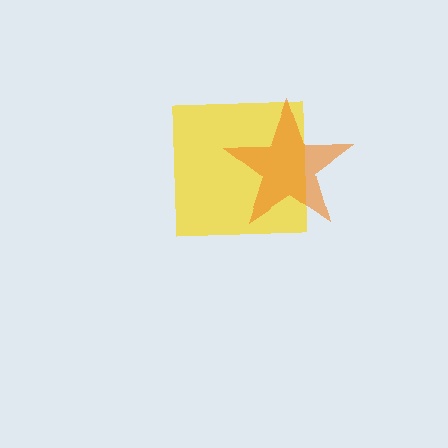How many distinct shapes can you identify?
There are 2 distinct shapes: a yellow square, an orange star.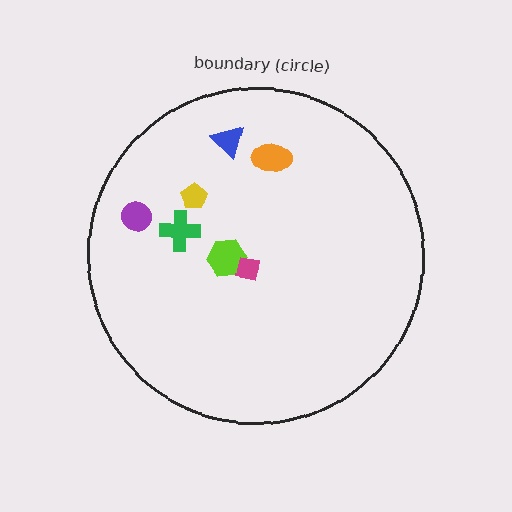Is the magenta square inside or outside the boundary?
Inside.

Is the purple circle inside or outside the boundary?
Inside.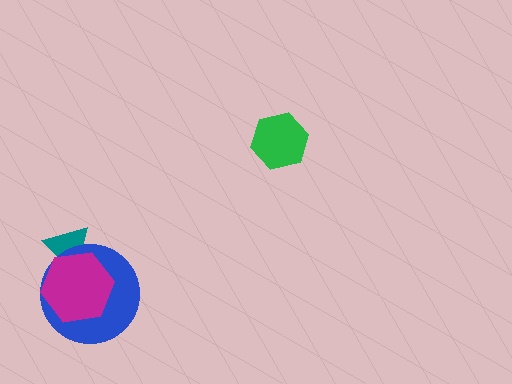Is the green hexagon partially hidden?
No, no other shape covers it.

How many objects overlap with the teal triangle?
2 objects overlap with the teal triangle.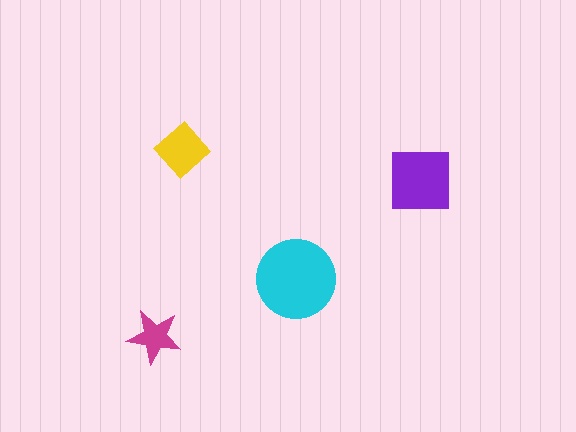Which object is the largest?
The cyan circle.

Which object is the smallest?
The magenta star.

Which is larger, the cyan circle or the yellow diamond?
The cyan circle.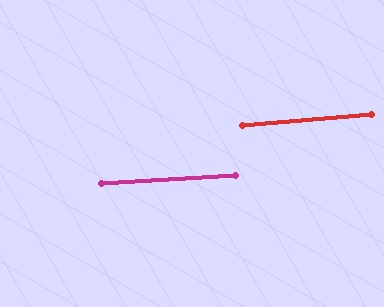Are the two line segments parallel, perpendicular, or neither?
Parallel — their directions differ by only 1.9°.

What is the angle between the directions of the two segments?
Approximately 2 degrees.